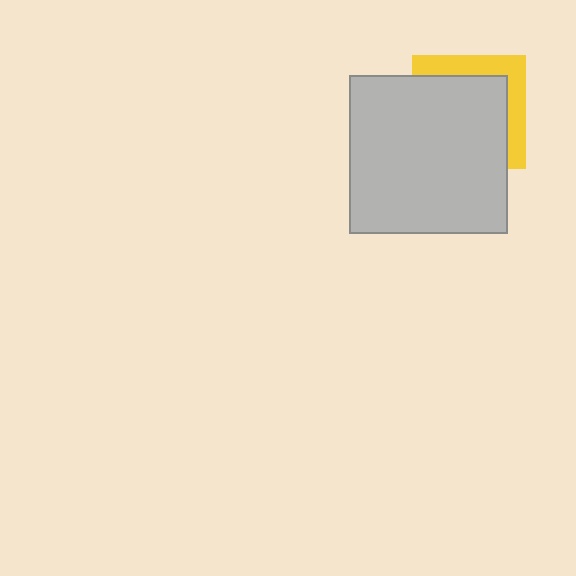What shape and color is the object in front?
The object in front is a light gray square.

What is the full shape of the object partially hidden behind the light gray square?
The partially hidden object is a yellow square.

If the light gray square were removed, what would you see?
You would see the complete yellow square.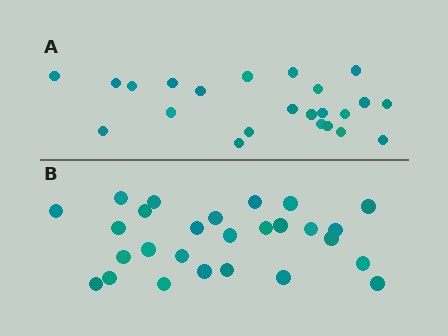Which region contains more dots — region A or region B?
Region B (the bottom region) has more dots.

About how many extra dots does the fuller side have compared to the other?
Region B has about 4 more dots than region A.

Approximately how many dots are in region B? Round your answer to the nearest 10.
About 30 dots. (The exact count is 27, which rounds to 30.)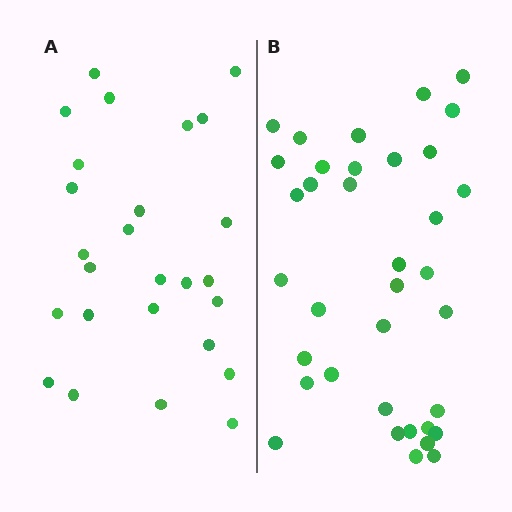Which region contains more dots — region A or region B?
Region B (the right region) has more dots.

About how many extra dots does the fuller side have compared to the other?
Region B has roughly 10 or so more dots than region A.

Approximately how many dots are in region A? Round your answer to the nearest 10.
About 30 dots. (The exact count is 26, which rounds to 30.)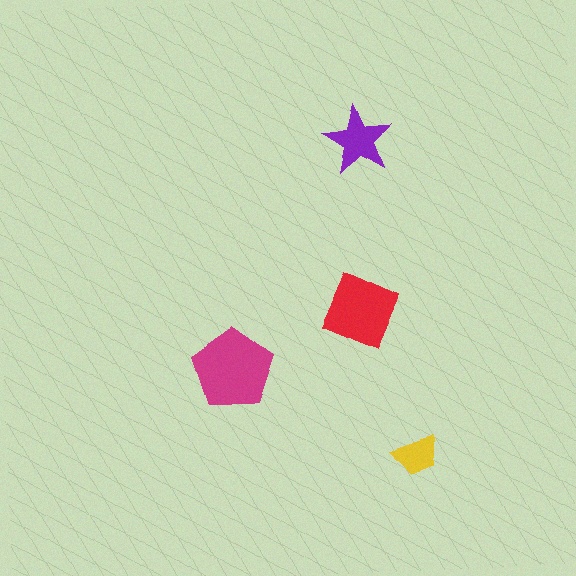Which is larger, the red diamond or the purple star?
The red diamond.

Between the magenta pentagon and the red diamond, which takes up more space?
The magenta pentagon.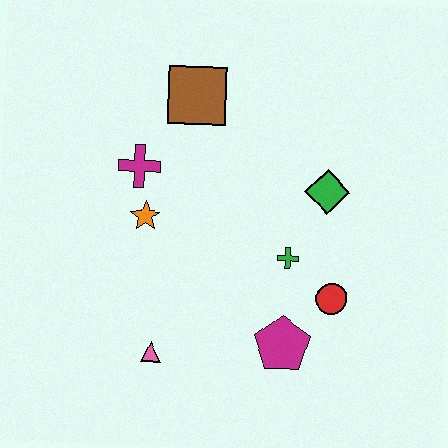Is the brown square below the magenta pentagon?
No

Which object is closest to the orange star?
The magenta cross is closest to the orange star.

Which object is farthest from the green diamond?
The pink triangle is farthest from the green diamond.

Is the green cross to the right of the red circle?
No